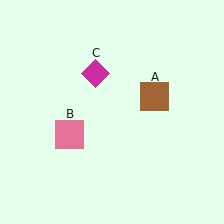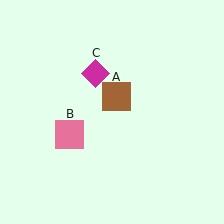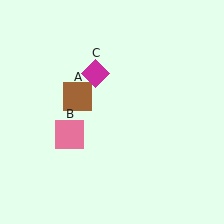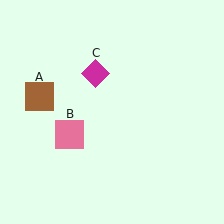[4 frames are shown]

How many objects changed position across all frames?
1 object changed position: brown square (object A).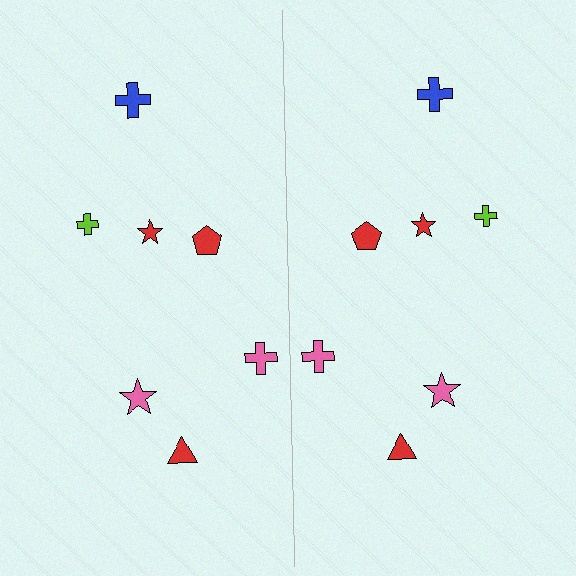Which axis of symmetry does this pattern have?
The pattern has a vertical axis of symmetry running through the center of the image.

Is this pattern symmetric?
Yes, this pattern has bilateral (reflection) symmetry.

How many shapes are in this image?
There are 14 shapes in this image.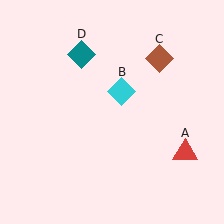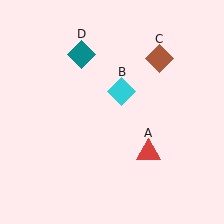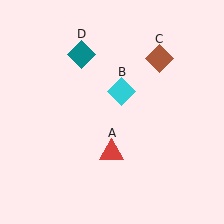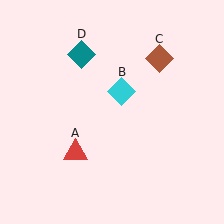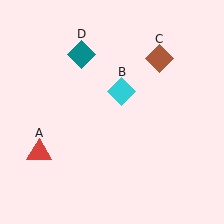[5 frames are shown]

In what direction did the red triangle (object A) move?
The red triangle (object A) moved left.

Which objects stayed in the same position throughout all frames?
Cyan diamond (object B) and brown diamond (object C) and teal diamond (object D) remained stationary.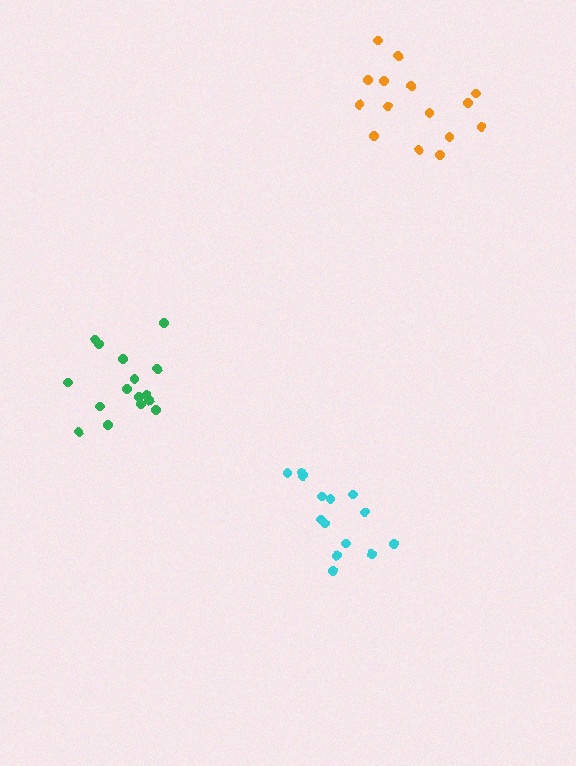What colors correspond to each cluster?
The clusters are colored: orange, green, cyan.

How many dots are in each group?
Group 1: 15 dots, Group 2: 17 dots, Group 3: 14 dots (46 total).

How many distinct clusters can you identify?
There are 3 distinct clusters.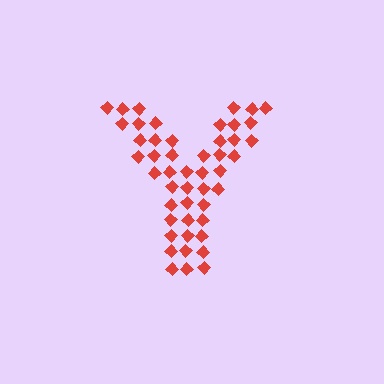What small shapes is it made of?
It is made of small diamonds.